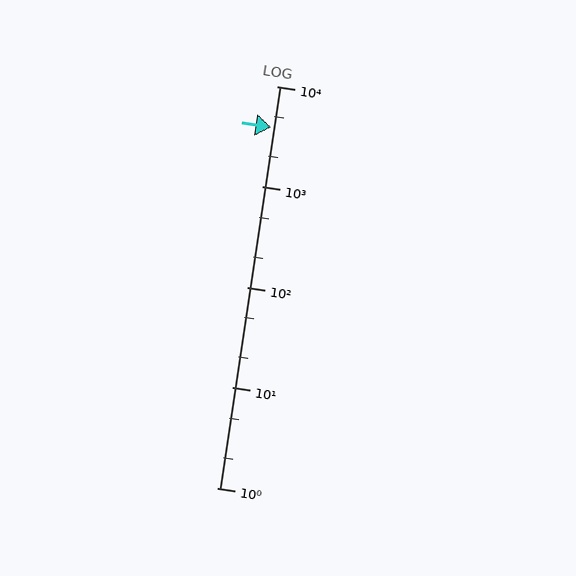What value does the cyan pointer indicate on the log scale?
The pointer indicates approximately 3900.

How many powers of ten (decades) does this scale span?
The scale spans 4 decades, from 1 to 10000.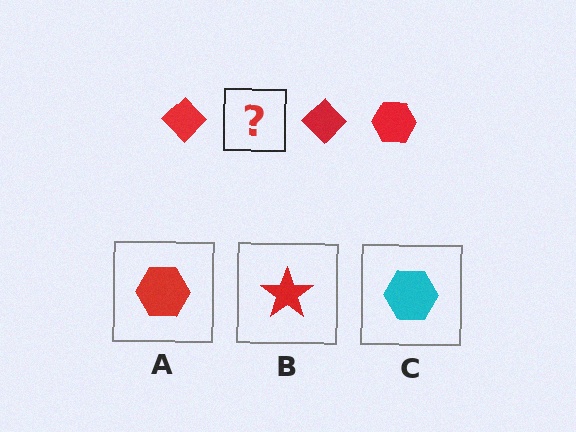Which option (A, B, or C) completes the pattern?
A.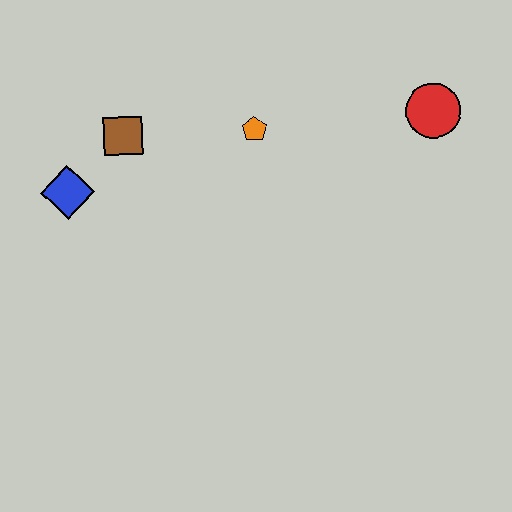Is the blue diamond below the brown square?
Yes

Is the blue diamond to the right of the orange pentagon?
No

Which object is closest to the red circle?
The orange pentagon is closest to the red circle.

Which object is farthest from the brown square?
The red circle is farthest from the brown square.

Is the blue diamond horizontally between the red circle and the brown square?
No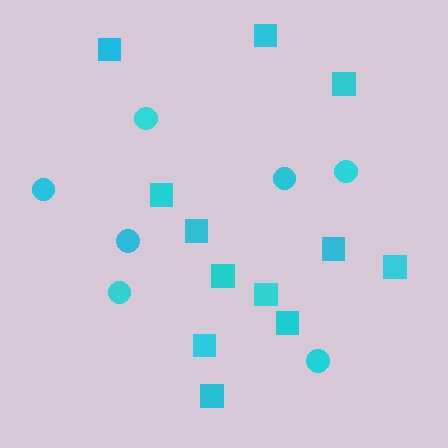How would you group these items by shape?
There are 2 groups: one group of circles (7) and one group of squares (12).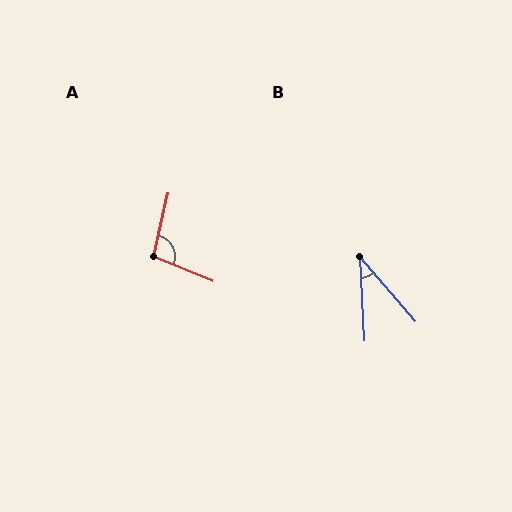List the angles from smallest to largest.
B (37°), A (100°).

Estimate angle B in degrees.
Approximately 37 degrees.